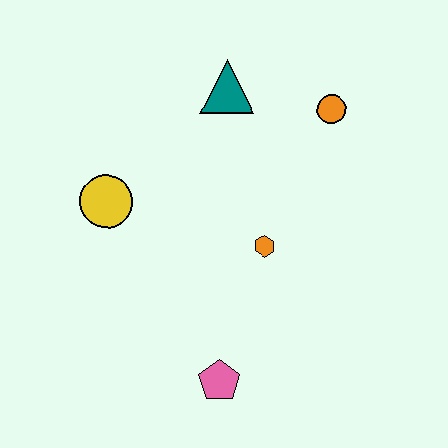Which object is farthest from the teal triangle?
The pink pentagon is farthest from the teal triangle.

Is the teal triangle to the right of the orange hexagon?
No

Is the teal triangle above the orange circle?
Yes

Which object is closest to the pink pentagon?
The orange hexagon is closest to the pink pentagon.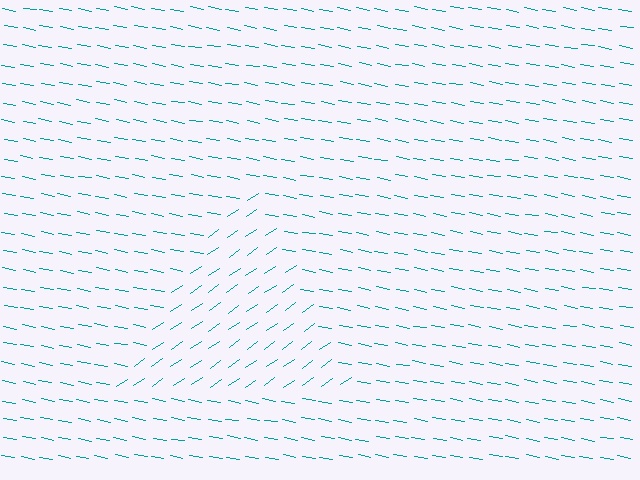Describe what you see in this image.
The image is filled with small teal line segments. A triangle region in the image has lines oriented differently from the surrounding lines, creating a visible texture boundary.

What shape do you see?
I see a triangle.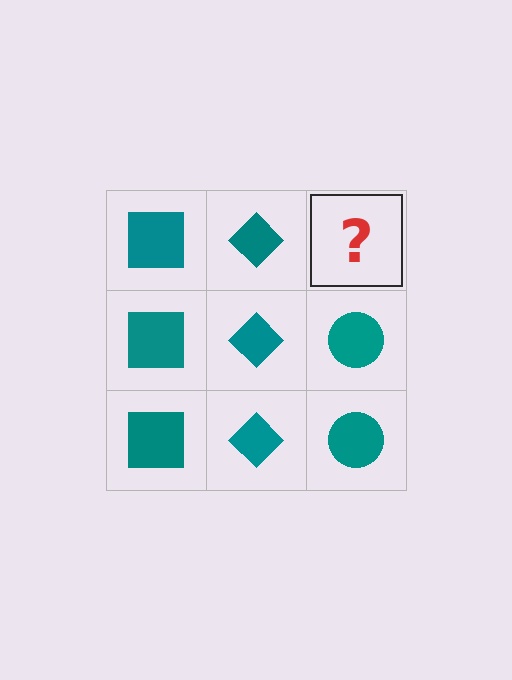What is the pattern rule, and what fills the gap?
The rule is that each column has a consistent shape. The gap should be filled with a teal circle.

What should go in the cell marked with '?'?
The missing cell should contain a teal circle.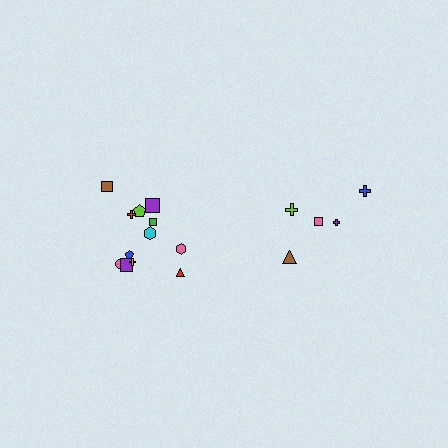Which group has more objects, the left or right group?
The left group.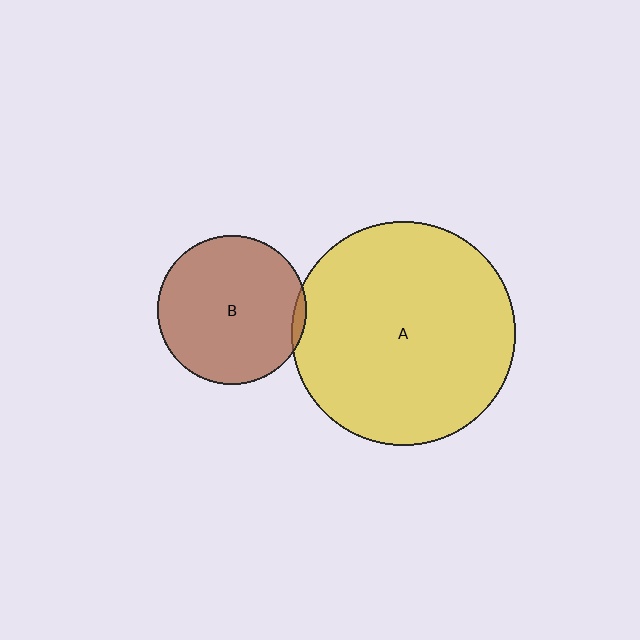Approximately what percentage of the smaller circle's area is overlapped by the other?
Approximately 5%.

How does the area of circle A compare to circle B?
Approximately 2.3 times.